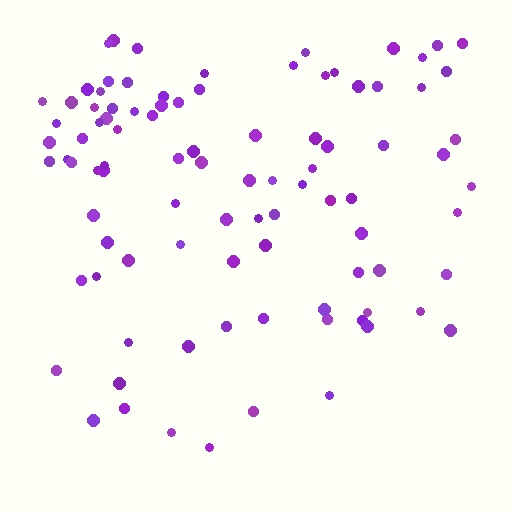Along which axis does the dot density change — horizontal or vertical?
Vertical.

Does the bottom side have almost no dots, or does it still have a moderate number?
Still a moderate number, just noticeably fewer than the top.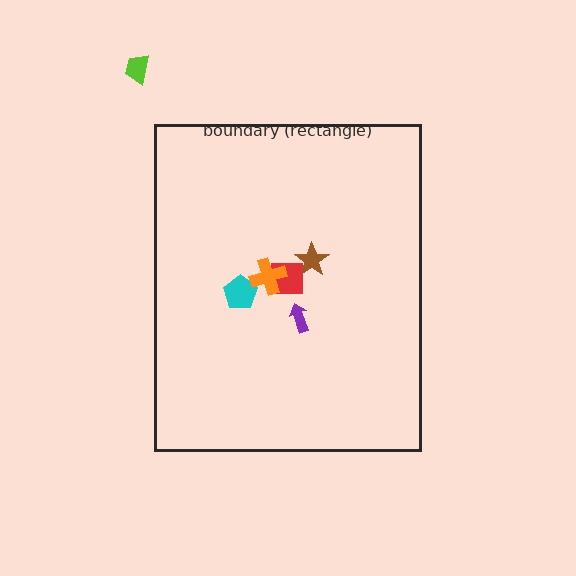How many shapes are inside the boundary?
5 inside, 1 outside.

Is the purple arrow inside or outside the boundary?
Inside.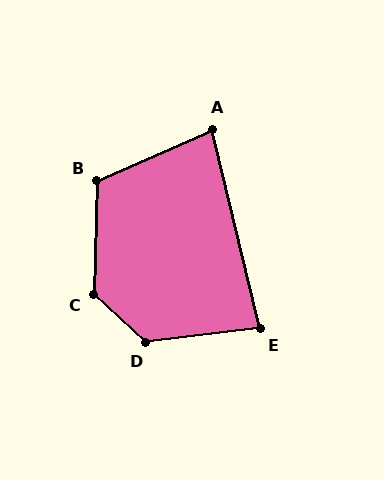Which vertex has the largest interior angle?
C, at approximately 131 degrees.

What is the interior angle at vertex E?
Approximately 83 degrees (acute).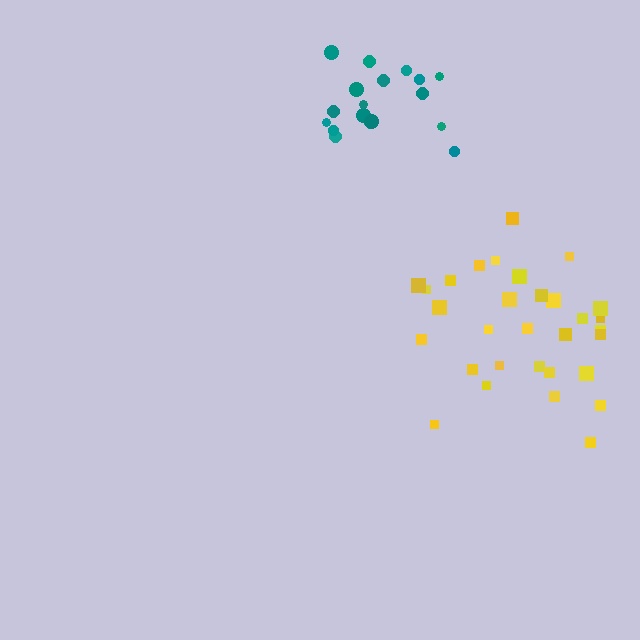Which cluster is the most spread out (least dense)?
Yellow.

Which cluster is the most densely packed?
Teal.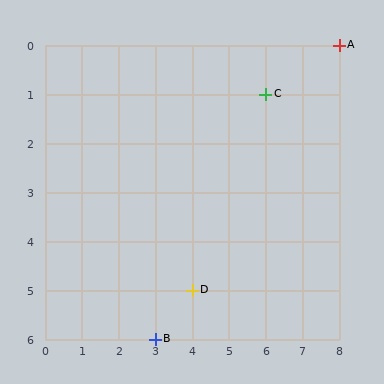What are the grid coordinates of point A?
Point A is at grid coordinates (8, 0).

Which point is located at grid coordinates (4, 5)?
Point D is at (4, 5).